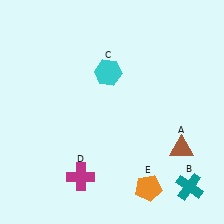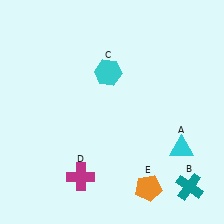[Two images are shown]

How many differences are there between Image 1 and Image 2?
There is 1 difference between the two images.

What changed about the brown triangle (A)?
In Image 1, A is brown. In Image 2, it changed to cyan.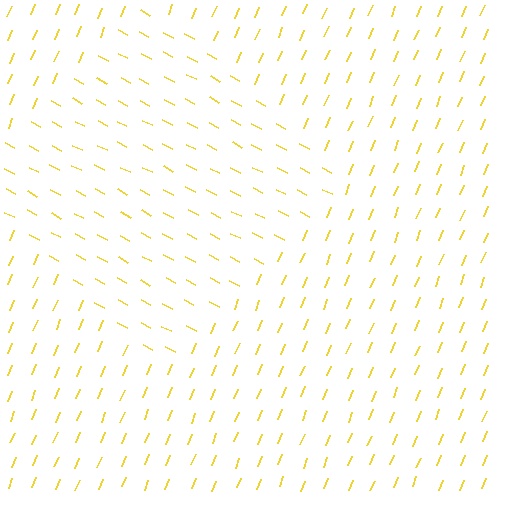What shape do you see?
I see a diamond.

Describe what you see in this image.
The image is filled with small yellow line segments. A diamond region in the image has lines oriented differently from the surrounding lines, creating a visible texture boundary.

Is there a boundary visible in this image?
Yes, there is a texture boundary formed by a change in line orientation.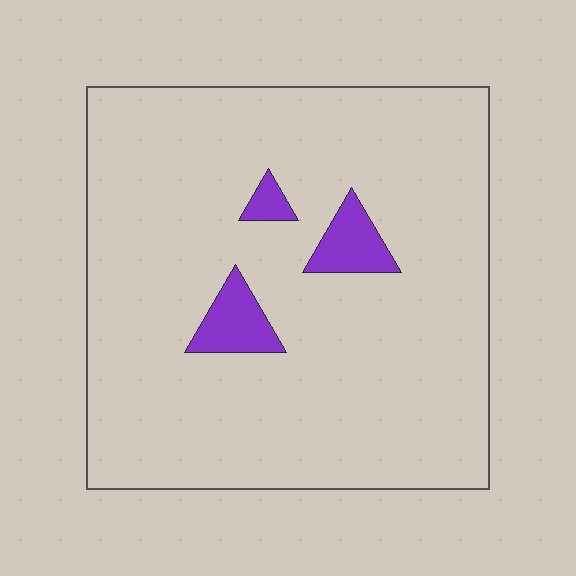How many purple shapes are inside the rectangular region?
3.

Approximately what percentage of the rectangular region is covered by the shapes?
Approximately 5%.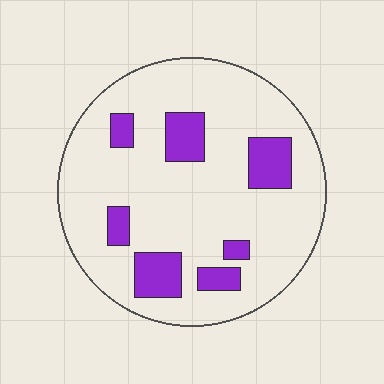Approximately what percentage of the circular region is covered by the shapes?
Approximately 15%.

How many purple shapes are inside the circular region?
7.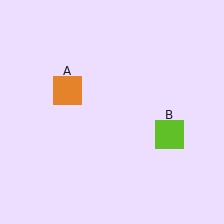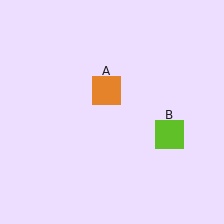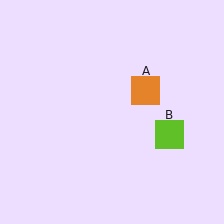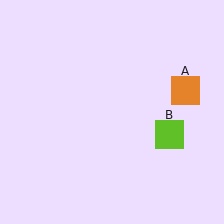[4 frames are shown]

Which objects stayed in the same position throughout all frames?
Lime square (object B) remained stationary.